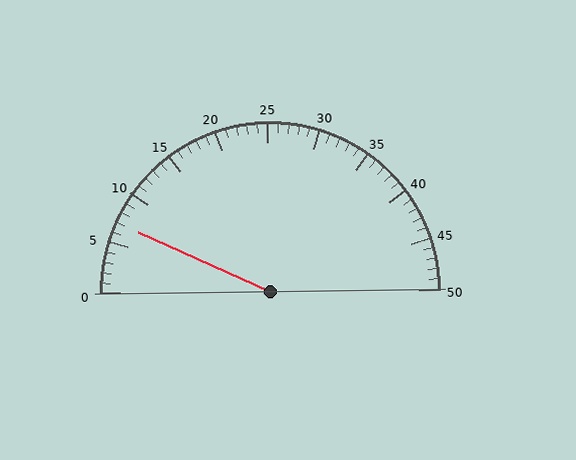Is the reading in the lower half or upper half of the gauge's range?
The reading is in the lower half of the range (0 to 50).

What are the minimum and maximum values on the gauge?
The gauge ranges from 0 to 50.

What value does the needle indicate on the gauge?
The needle indicates approximately 7.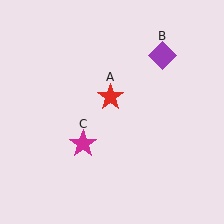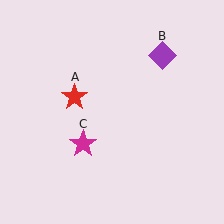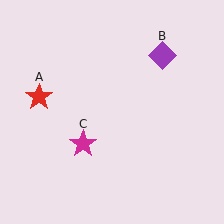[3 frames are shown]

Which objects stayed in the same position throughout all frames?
Purple diamond (object B) and magenta star (object C) remained stationary.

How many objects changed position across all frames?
1 object changed position: red star (object A).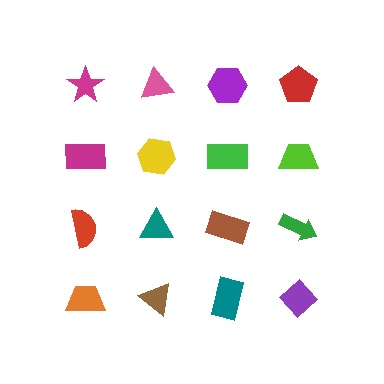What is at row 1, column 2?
A pink triangle.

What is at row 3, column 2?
A teal triangle.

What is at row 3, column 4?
A green arrow.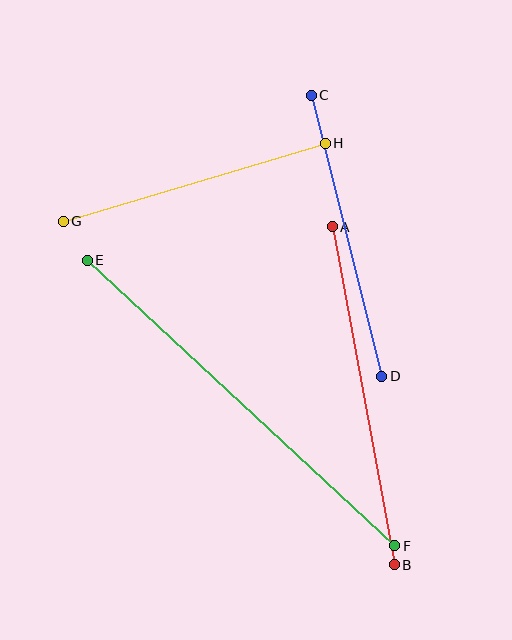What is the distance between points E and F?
The distance is approximately 420 pixels.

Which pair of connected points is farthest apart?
Points E and F are farthest apart.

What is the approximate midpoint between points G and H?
The midpoint is at approximately (194, 182) pixels.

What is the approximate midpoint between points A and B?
The midpoint is at approximately (363, 396) pixels.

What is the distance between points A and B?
The distance is approximately 344 pixels.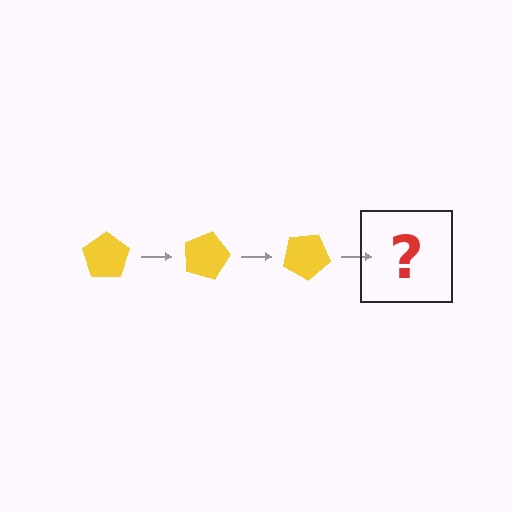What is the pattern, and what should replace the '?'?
The pattern is that the pentagon rotates 15 degrees each step. The '?' should be a yellow pentagon rotated 45 degrees.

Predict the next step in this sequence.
The next step is a yellow pentagon rotated 45 degrees.